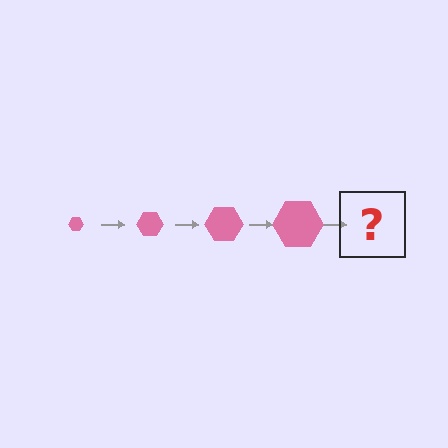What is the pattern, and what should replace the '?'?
The pattern is that the hexagon gets progressively larger each step. The '?' should be a pink hexagon, larger than the previous one.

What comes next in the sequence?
The next element should be a pink hexagon, larger than the previous one.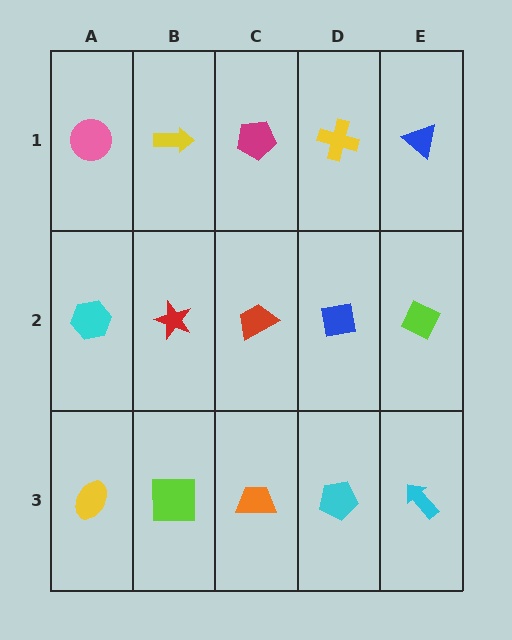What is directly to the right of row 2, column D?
A lime diamond.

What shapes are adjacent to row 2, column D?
A yellow cross (row 1, column D), a cyan pentagon (row 3, column D), a red trapezoid (row 2, column C), a lime diamond (row 2, column E).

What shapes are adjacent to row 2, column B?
A yellow arrow (row 1, column B), a lime square (row 3, column B), a cyan hexagon (row 2, column A), a red trapezoid (row 2, column C).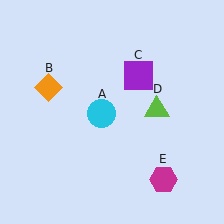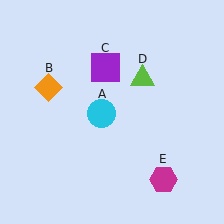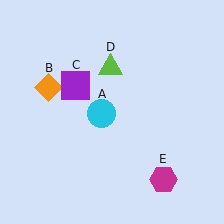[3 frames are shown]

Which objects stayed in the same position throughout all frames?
Cyan circle (object A) and orange diamond (object B) and magenta hexagon (object E) remained stationary.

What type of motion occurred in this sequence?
The purple square (object C), lime triangle (object D) rotated counterclockwise around the center of the scene.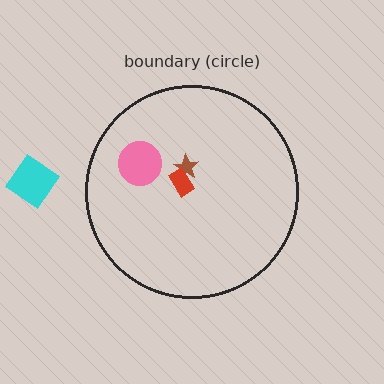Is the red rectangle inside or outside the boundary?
Inside.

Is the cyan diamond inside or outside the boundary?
Outside.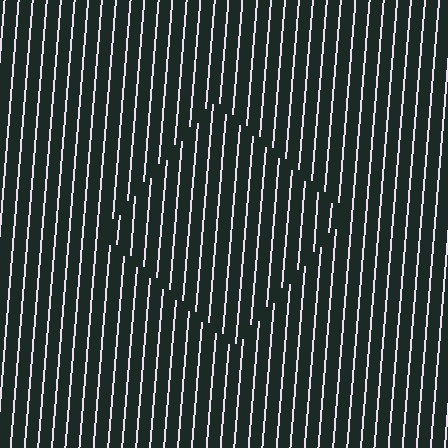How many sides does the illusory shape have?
4 sides — the line-ends trace a square.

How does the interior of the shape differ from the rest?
The interior of the shape contains the same grating, shifted by half a period — the contour is defined by the phase discontinuity where line-ends from the inner and outer gratings abut.